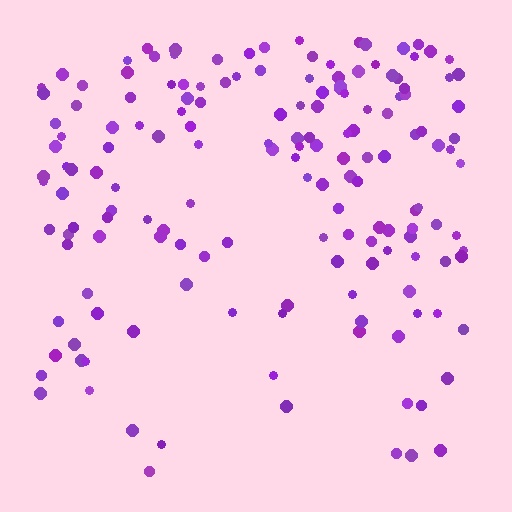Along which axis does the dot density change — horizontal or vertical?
Vertical.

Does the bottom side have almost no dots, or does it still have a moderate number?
Still a moderate number, just noticeably fewer than the top.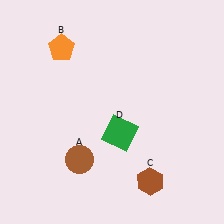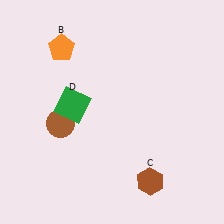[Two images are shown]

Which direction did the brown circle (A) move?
The brown circle (A) moved up.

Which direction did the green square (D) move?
The green square (D) moved left.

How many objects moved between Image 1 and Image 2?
2 objects moved between the two images.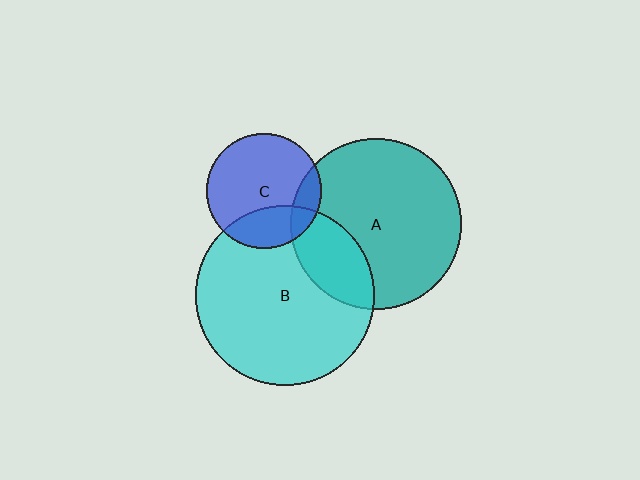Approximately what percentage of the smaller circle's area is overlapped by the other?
Approximately 25%.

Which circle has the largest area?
Circle B (cyan).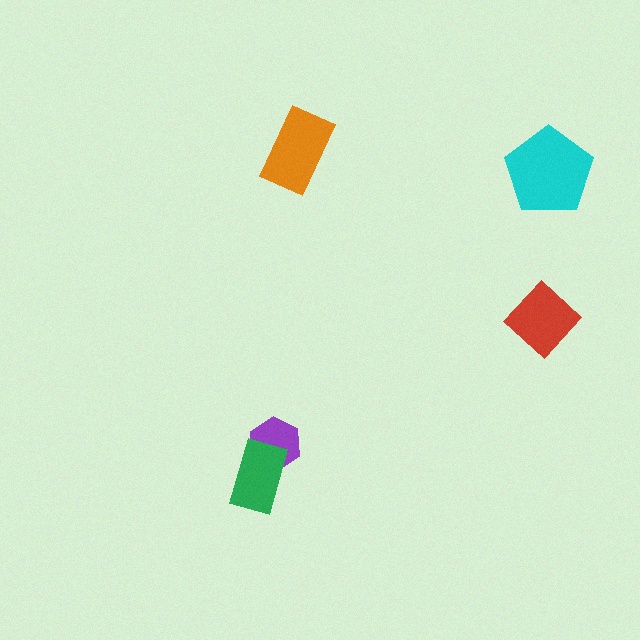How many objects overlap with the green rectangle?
1 object overlaps with the green rectangle.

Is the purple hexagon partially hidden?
Yes, it is partially covered by another shape.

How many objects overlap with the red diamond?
0 objects overlap with the red diamond.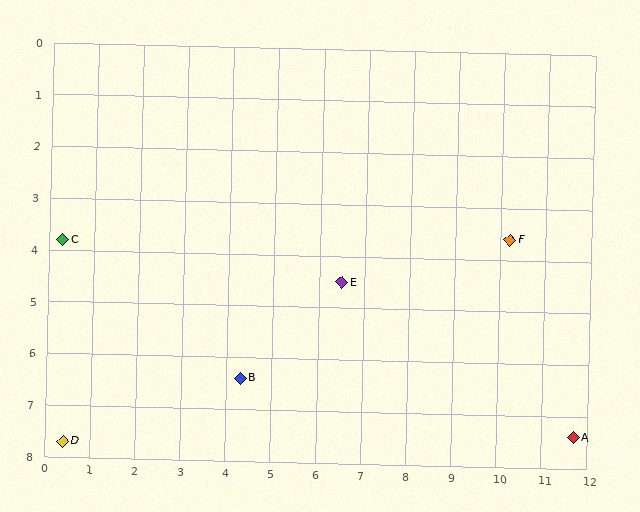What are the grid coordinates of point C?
Point C is at approximately (0.3, 3.8).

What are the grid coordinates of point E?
Point E is at approximately (6.5, 4.5).